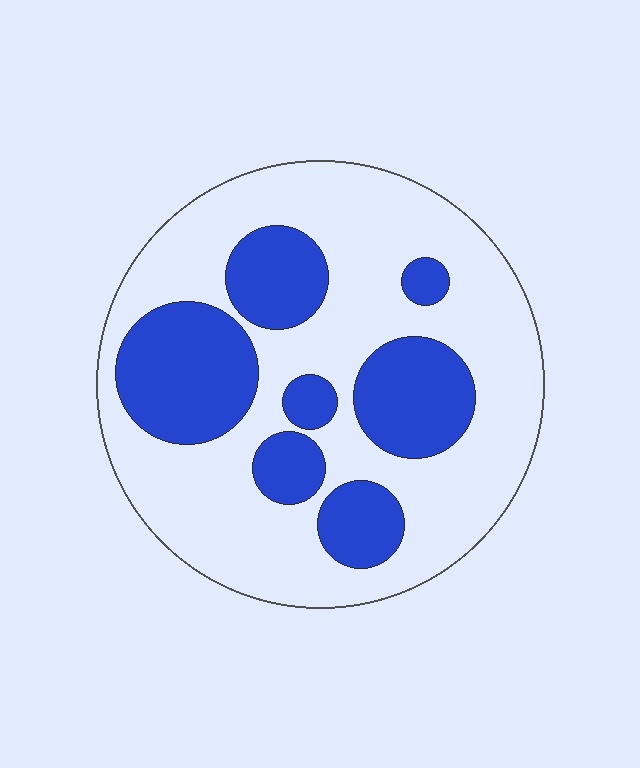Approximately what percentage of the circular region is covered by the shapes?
Approximately 35%.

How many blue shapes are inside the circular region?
7.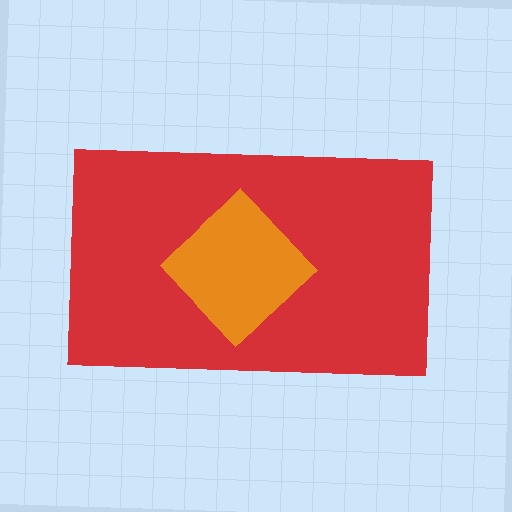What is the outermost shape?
The red rectangle.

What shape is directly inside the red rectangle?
The orange diamond.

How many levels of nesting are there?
2.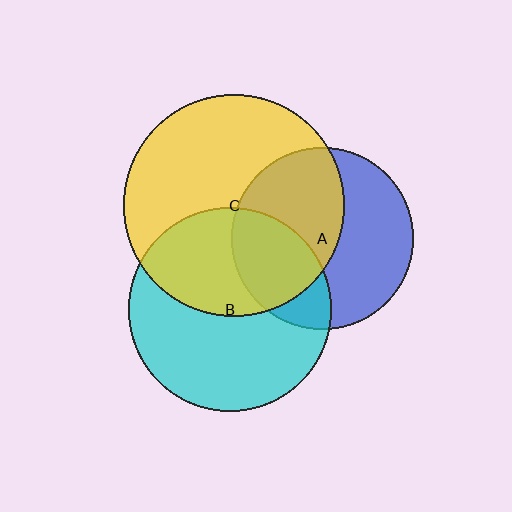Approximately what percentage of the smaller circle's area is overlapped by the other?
Approximately 45%.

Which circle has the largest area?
Circle C (yellow).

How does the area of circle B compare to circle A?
Approximately 1.2 times.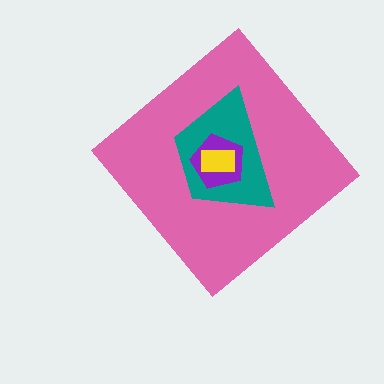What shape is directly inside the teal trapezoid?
The purple pentagon.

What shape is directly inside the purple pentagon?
The yellow rectangle.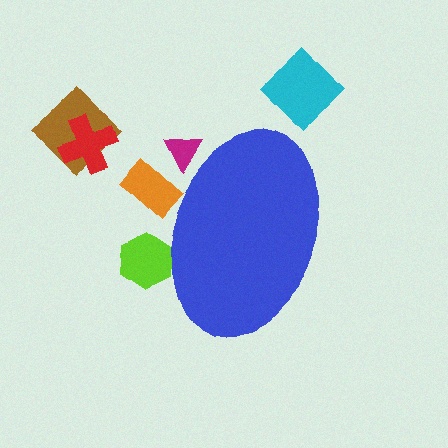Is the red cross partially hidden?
No, the red cross is fully visible.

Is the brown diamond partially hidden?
No, the brown diamond is fully visible.